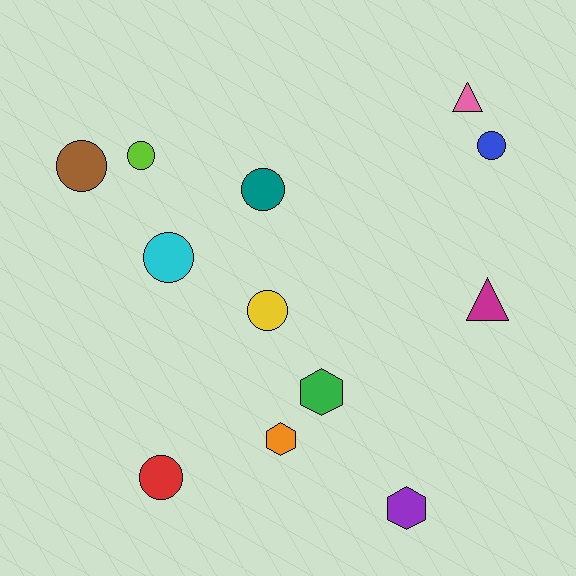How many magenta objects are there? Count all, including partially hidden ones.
There is 1 magenta object.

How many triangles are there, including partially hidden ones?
There are 2 triangles.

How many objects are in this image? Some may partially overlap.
There are 12 objects.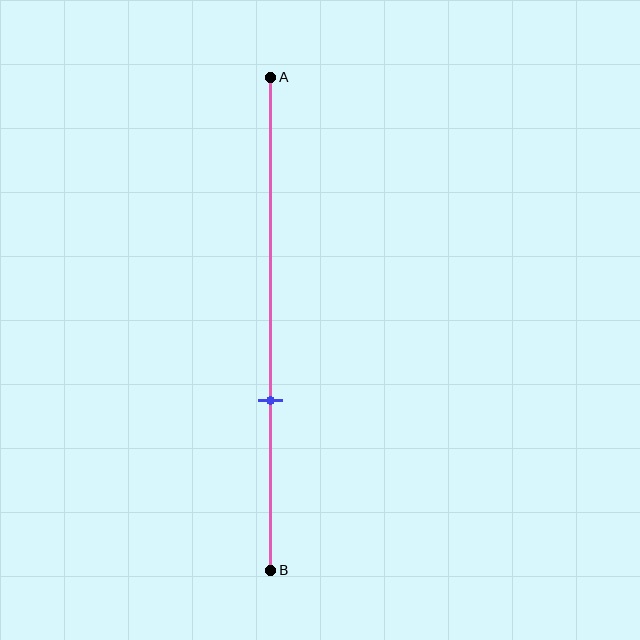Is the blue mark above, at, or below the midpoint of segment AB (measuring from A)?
The blue mark is below the midpoint of segment AB.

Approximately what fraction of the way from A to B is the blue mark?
The blue mark is approximately 65% of the way from A to B.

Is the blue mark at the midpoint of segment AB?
No, the mark is at about 65% from A, not at the 50% midpoint.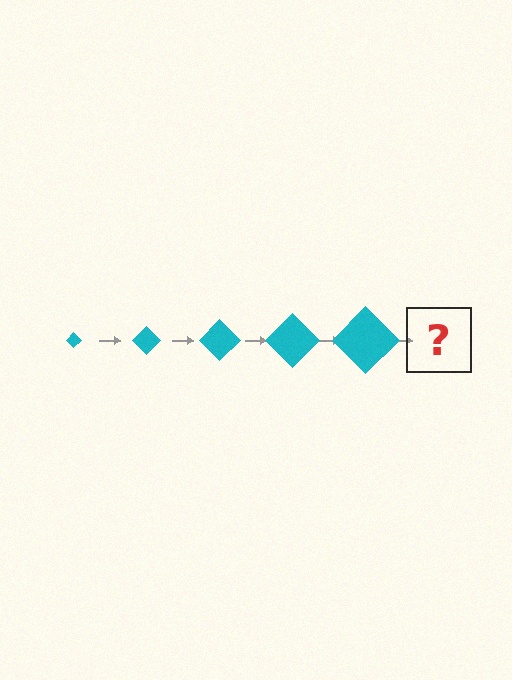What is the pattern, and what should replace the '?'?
The pattern is that the diamond gets progressively larger each step. The '?' should be a cyan diamond, larger than the previous one.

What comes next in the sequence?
The next element should be a cyan diamond, larger than the previous one.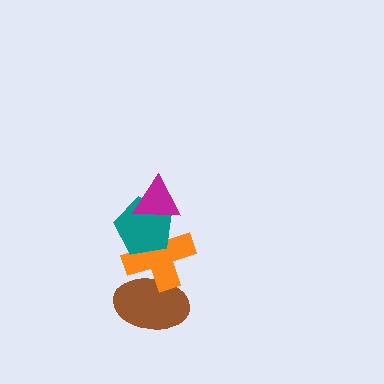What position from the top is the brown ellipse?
The brown ellipse is 4th from the top.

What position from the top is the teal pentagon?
The teal pentagon is 2nd from the top.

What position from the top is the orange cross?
The orange cross is 3rd from the top.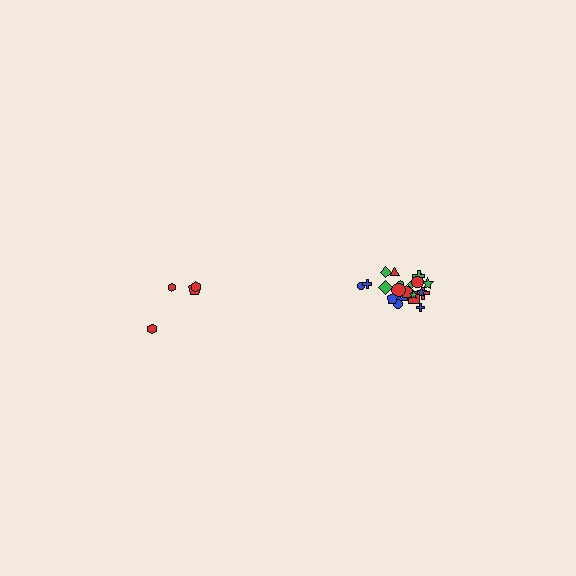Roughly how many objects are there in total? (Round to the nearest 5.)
Roughly 25 objects in total.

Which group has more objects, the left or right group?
The right group.